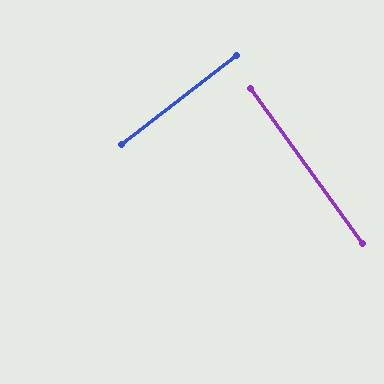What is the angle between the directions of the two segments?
Approximately 88 degrees.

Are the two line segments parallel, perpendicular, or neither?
Perpendicular — they meet at approximately 88°.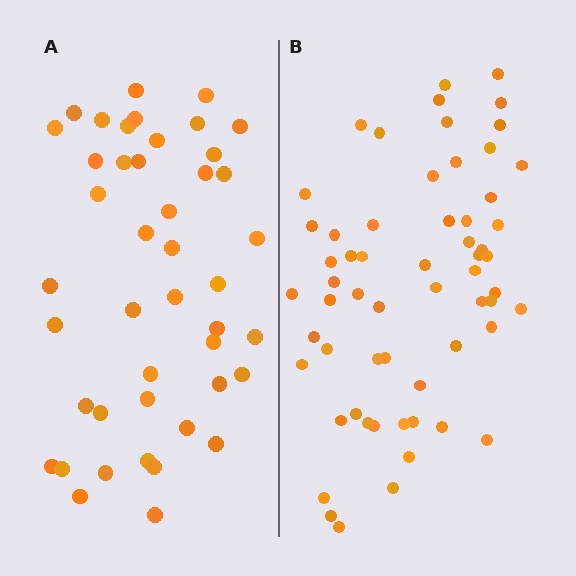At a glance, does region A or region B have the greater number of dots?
Region B (the right region) has more dots.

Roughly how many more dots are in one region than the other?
Region B has approximately 15 more dots than region A.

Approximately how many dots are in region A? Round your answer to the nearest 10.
About 40 dots. (The exact count is 44, which rounds to 40.)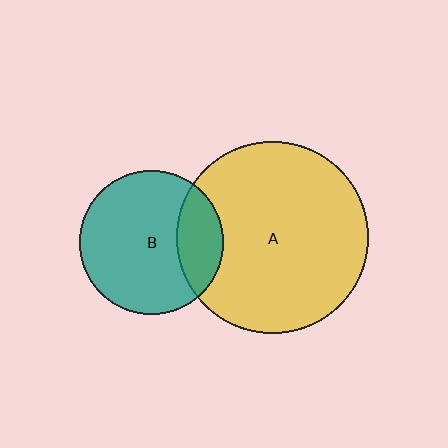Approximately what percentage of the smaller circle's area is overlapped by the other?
Approximately 25%.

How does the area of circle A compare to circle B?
Approximately 1.8 times.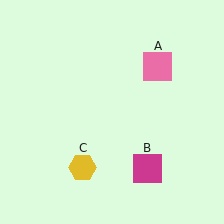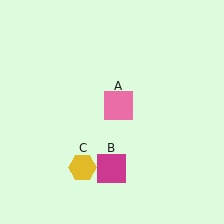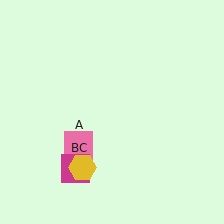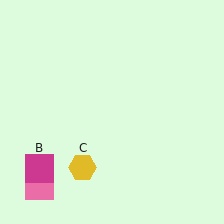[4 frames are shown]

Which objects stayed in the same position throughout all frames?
Yellow hexagon (object C) remained stationary.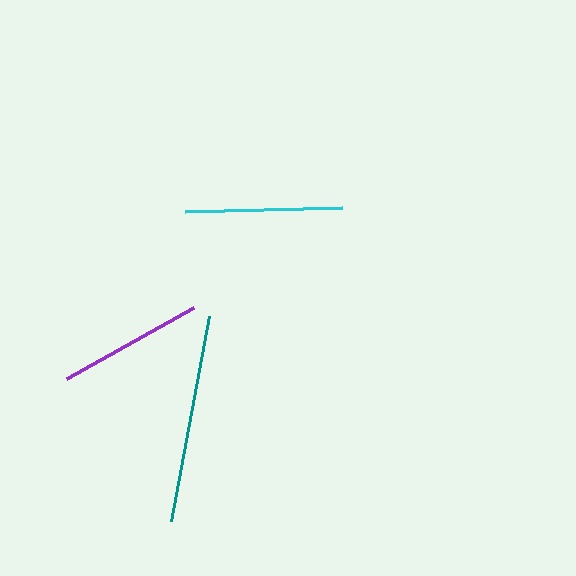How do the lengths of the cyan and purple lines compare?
The cyan and purple lines are approximately the same length.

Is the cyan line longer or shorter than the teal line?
The teal line is longer than the cyan line.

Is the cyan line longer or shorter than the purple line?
The cyan line is longer than the purple line.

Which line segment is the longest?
The teal line is the longest at approximately 208 pixels.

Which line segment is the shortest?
The purple line is the shortest at approximately 145 pixels.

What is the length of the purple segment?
The purple segment is approximately 145 pixels long.